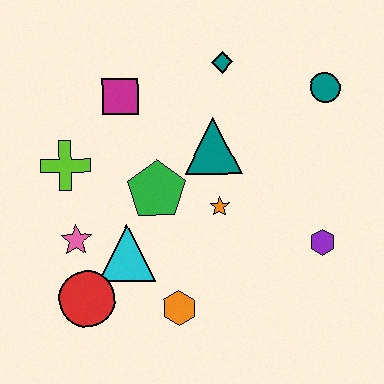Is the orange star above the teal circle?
No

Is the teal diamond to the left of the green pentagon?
No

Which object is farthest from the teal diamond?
The red circle is farthest from the teal diamond.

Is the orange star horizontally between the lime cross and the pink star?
No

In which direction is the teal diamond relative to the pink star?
The teal diamond is above the pink star.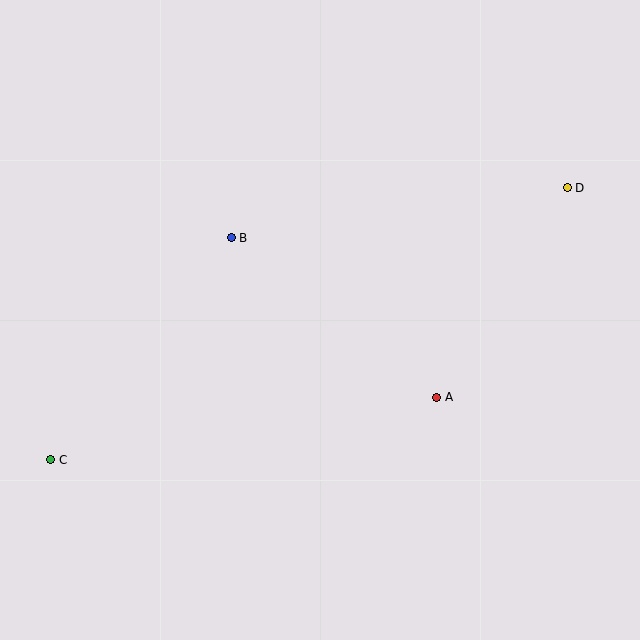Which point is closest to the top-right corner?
Point D is closest to the top-right corner.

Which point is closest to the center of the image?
Point B at (231, 238) is closest to the center.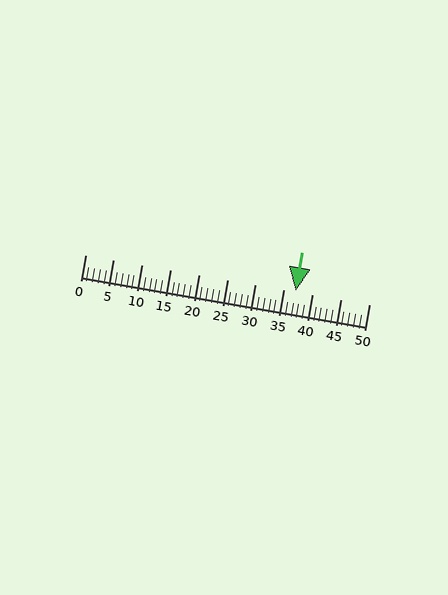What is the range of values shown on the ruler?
The ruler shows values from 0 to 50.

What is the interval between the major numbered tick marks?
The major tick marks are spaced 5 units apart.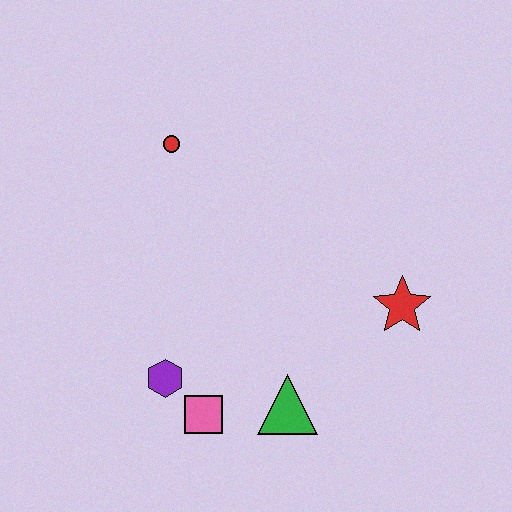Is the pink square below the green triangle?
Yes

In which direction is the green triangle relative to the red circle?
The green triangle is below the red circle.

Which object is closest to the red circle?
The purple hexagon is closest to the red circle.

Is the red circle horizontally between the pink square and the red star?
No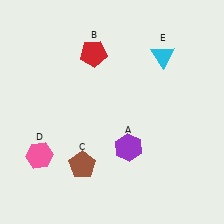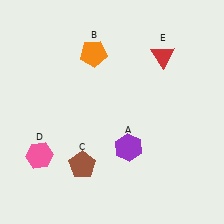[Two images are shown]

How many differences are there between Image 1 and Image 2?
There are 2 differences between the two images.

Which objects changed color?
B changed from red to orange. E changed from cyan to red.